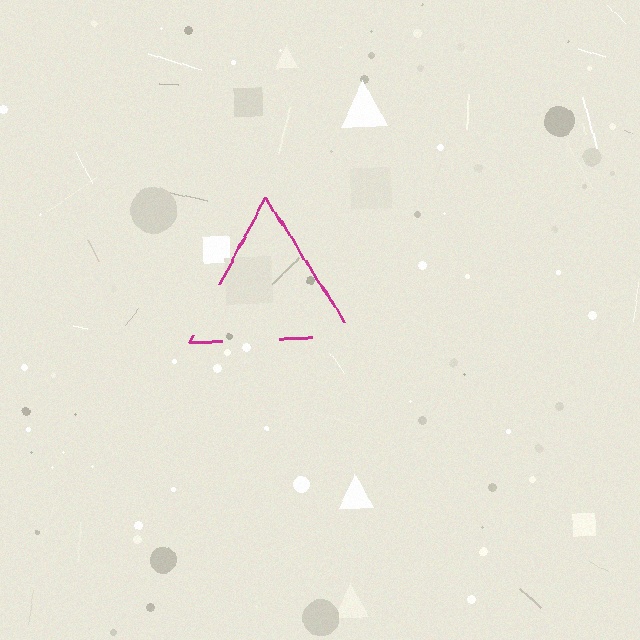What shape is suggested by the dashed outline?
The dashed outline suggests a triangle.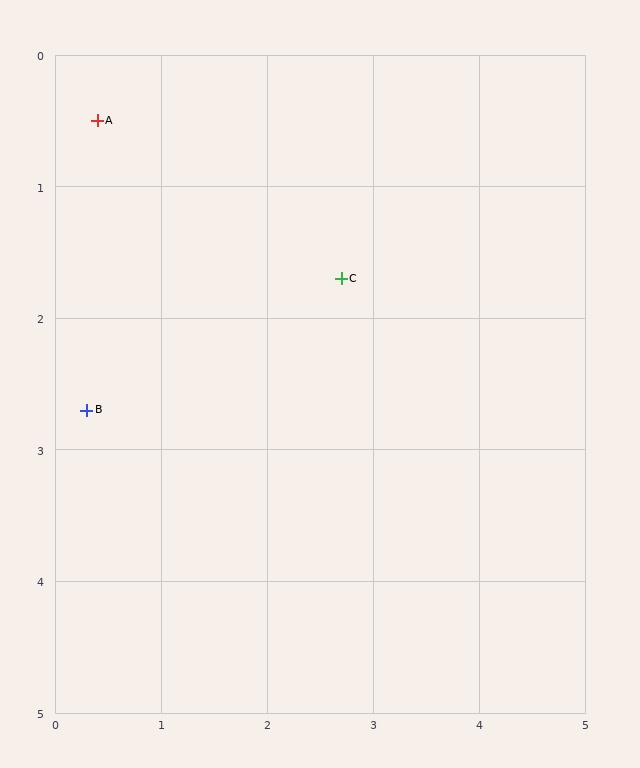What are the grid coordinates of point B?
Point B is at approximately (0.3, 2.7).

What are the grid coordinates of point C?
Point C is at approximately (2.7, 1.7).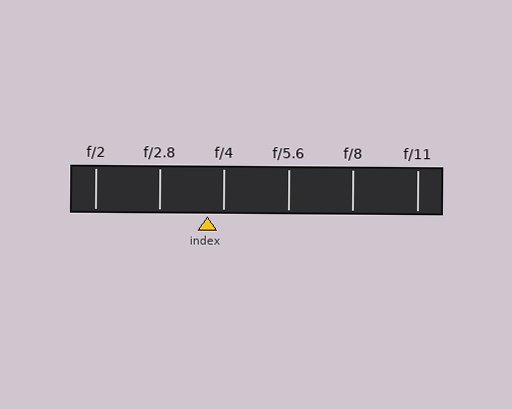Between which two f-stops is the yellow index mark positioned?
The index mark is between f/2.8 and f/4.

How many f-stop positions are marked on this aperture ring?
There are 6 f-stop positions marked.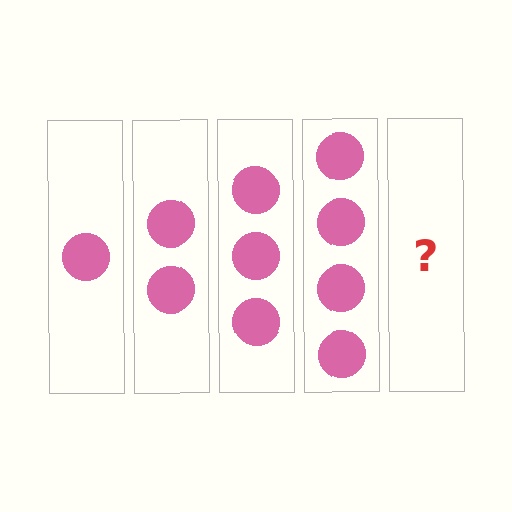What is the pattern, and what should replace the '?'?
The pattern is that each step adds one more circle. The '?' should be 5 circles.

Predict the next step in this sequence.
The next step is 5 circles.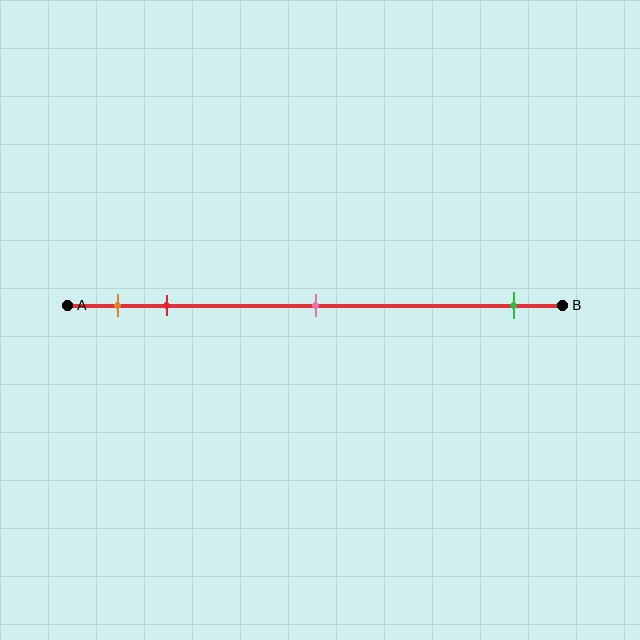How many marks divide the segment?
There are 4 marks dividing the segment.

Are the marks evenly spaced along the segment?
No, the marks are not evenly spaced.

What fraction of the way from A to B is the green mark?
The green mark is approximately 90% (0.9) of the way from A to B.